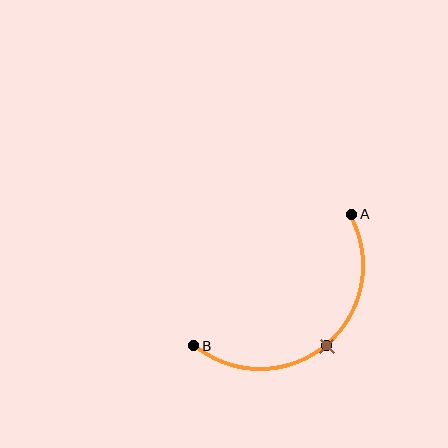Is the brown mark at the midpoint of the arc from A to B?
Yes. The brown mark lies on the arc at equal arc-length from both A and B — it is the arc midpoint.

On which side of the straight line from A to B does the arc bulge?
The arc bulges below and to the right of the straight line connecting A and B.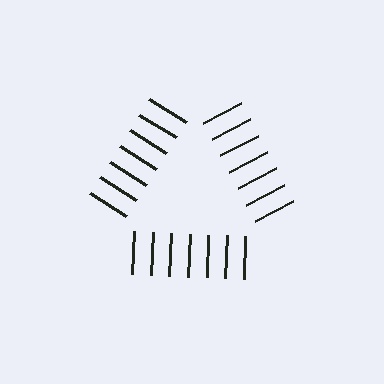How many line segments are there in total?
21 — 7 along each of the 3 edges.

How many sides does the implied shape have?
3 sides — the line-ends trace a triangle.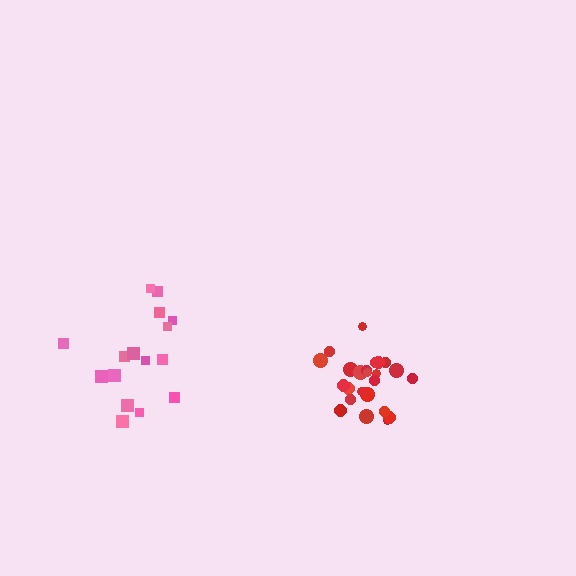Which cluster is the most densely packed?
Red.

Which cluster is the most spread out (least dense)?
Pink.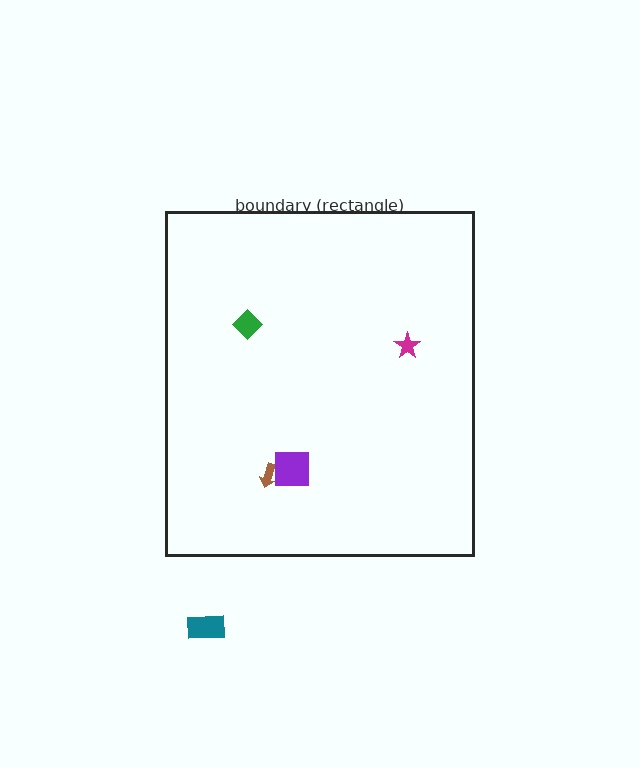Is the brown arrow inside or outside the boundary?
Inside.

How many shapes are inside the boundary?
4 inside, 1 outside.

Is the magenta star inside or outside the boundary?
Inside.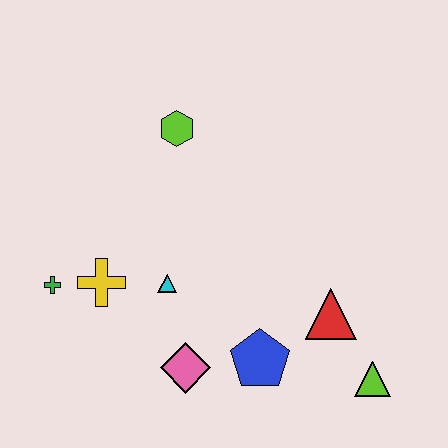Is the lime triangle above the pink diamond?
No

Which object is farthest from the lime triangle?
The green cross is farthest from the lime triangle.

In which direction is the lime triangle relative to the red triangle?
The lime triangle is below the red triangle.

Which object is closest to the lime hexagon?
The cyan triangle is closest to the lime hexagon.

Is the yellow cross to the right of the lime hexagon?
No